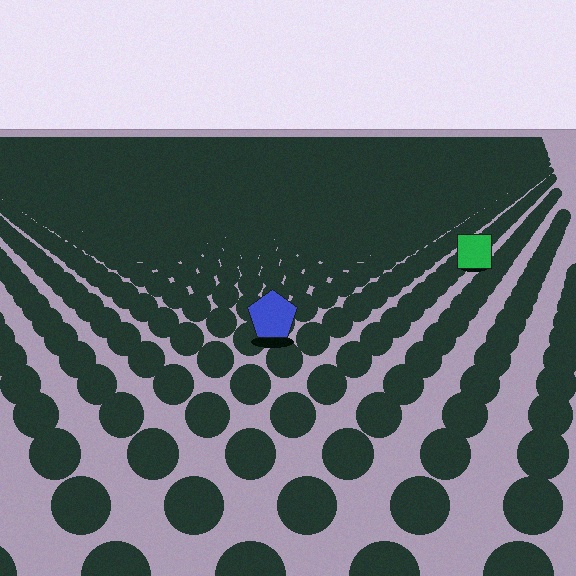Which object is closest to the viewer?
The blue pentagon is closest. The texture marks near it are larger and more spread out.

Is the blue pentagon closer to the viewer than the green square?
Yes. The blue pentagon is closer — you can tell from the texture gradient: the ground texture is coarser near it.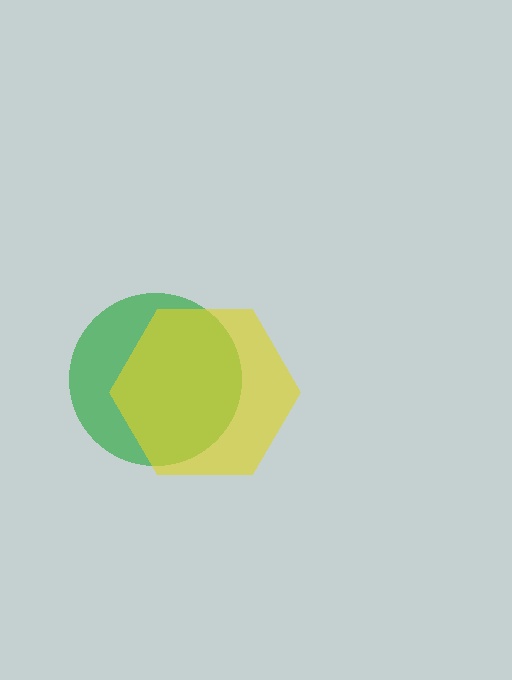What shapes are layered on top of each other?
The layered shapes are: a green circle, a yellow hexagon.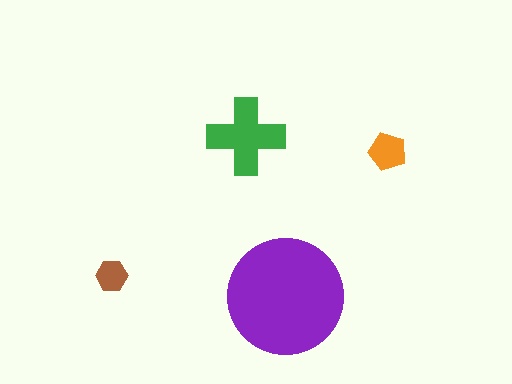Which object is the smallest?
The brown hexagon.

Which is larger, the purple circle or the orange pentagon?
The purple circle.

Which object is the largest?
The purple circle.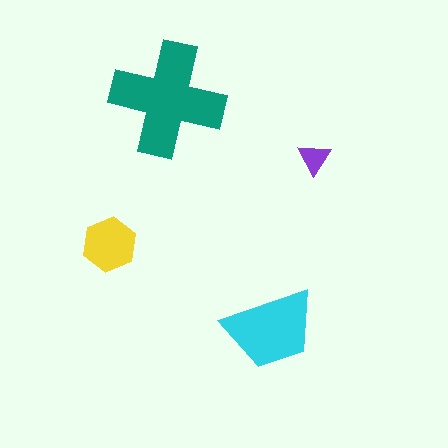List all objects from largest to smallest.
The teal cross, the cyan trapezoid, the yellow hexagon, the purple triangle.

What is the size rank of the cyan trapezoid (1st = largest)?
2nd.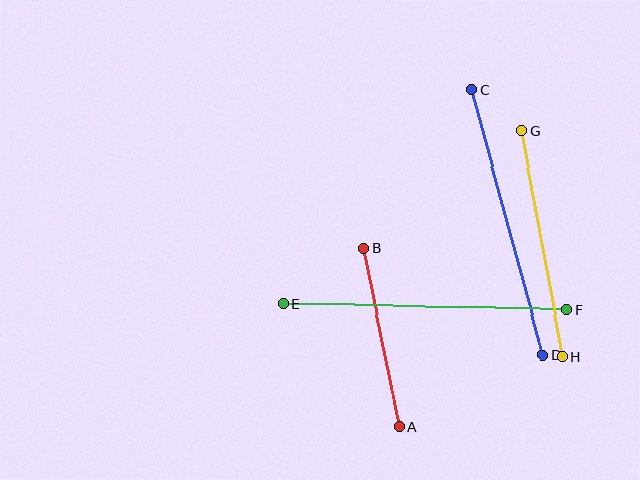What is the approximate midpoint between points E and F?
The midpoint is at approximately (425, 307) pixels.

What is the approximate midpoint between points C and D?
The midpoint is at approximately (507, 222) pixels.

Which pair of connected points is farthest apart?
Points E and F are farthest apart.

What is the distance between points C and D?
The distance is approximately 275 pixels.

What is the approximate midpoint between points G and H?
The midpoint is at approximately (542, 244) pixels.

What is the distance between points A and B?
The distance is approximately 181 pixels.